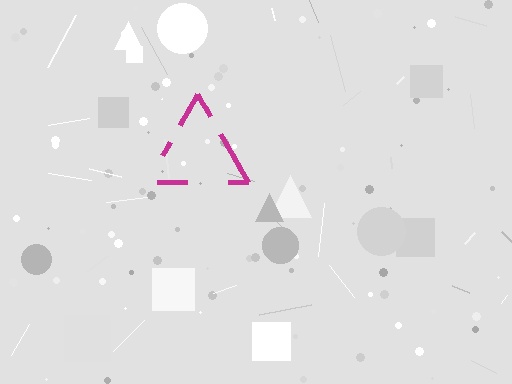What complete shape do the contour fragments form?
The contour fragments form a triangle.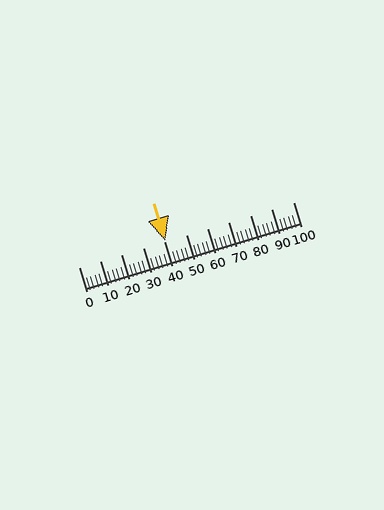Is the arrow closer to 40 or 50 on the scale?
The arrow is closer to 40.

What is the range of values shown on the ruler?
The ruler shows values from 0 to 100.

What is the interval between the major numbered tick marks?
The major tick marks are spaced 10 units apart.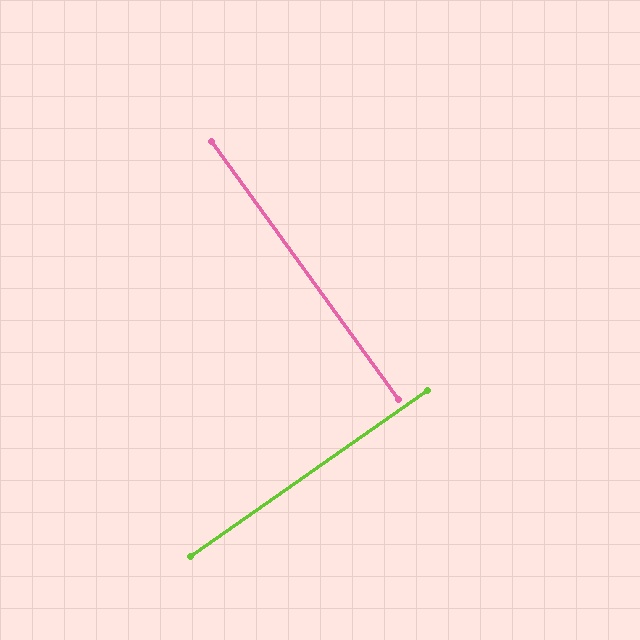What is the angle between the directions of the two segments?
Approximately 89 degrees.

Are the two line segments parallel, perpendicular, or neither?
Perpendicular — they meet at approximately 89°.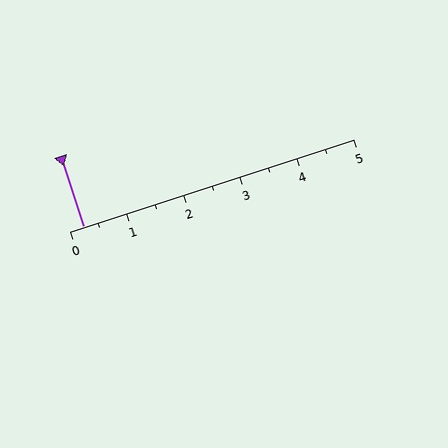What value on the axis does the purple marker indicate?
The marker indicates approximately 0.2.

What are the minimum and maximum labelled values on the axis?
The axis runs from 0 to 5.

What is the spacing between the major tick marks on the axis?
The major ticks are spaced 1 apart.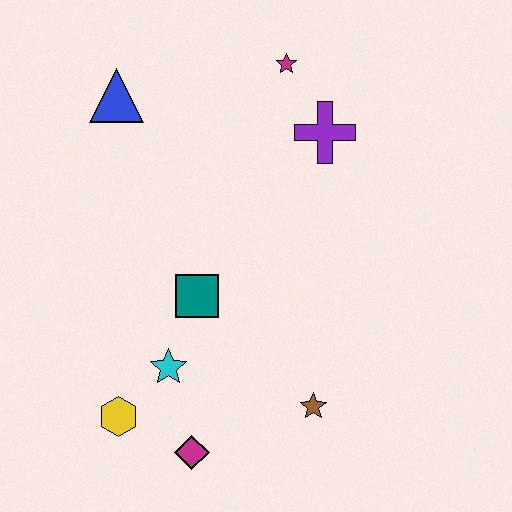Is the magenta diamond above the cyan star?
No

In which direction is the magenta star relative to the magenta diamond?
The magenta star is above the magenta diamond.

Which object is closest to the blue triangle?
The magenta star is closest to the blue triangle.